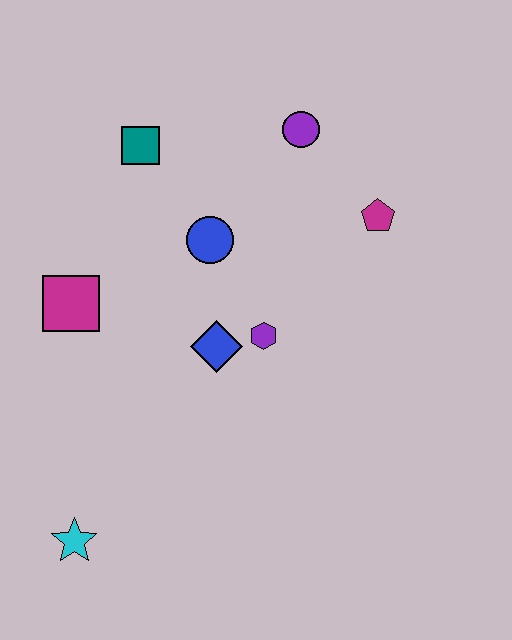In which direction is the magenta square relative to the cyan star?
The magenta square is above the cyan star.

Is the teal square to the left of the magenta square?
No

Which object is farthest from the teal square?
The cyan star is farthest from the teal square.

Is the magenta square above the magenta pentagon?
No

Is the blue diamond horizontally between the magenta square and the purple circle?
Yes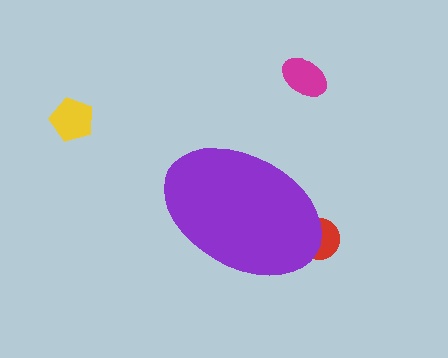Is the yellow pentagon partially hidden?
No, the yellow pentagon is fully visible.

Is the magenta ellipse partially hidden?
No, the magenta ellipse is fully visible.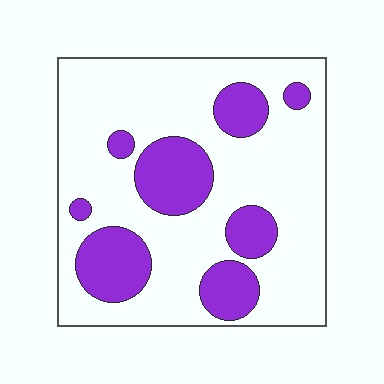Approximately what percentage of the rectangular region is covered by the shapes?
Approximately 25%.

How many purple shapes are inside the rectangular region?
8.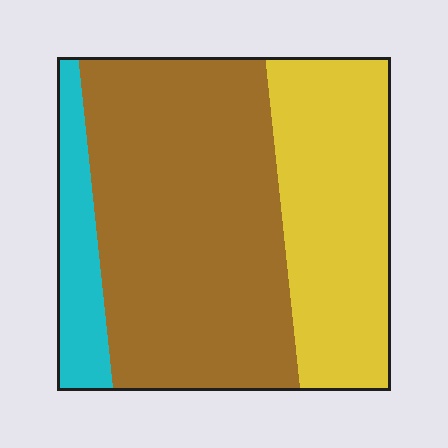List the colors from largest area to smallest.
From largest to smallest: brown, yellow, cyan.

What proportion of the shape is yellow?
Yellow covers around 30% of the shape.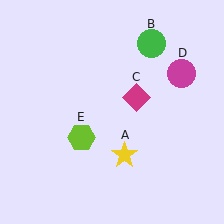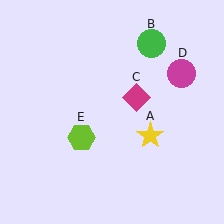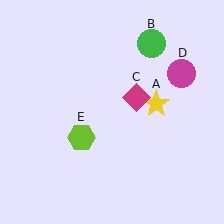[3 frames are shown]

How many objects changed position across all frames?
1 object changed position: yellow star (object A).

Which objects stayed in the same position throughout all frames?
Green circle (object B) and magenta diamond (object C) and magenta circle (object D) and lime hexagon (object E) remained stationary.